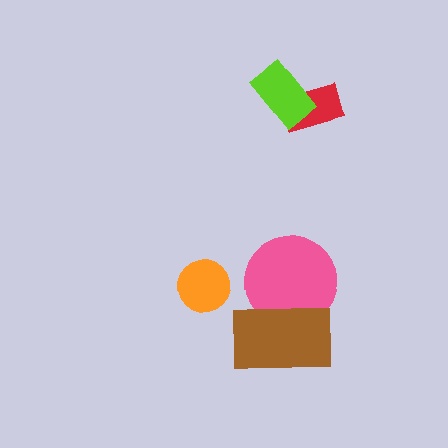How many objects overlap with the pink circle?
1 object overlaps with the pink circle.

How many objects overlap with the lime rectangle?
1 object overlaps with the lime rectangle.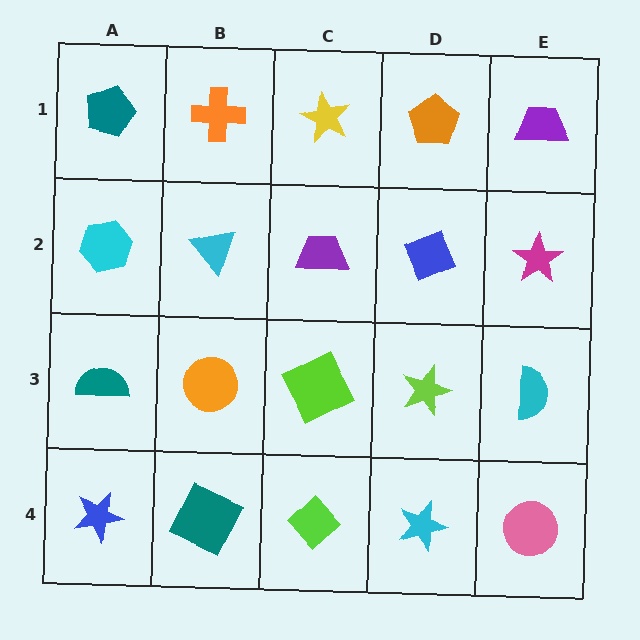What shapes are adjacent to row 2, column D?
An orange pentagon (row 1, column D), a lime star (row 3, column D), a purple trapezoid (row 2, column C), a magenta star (row 2, column E).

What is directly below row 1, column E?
A magenta star.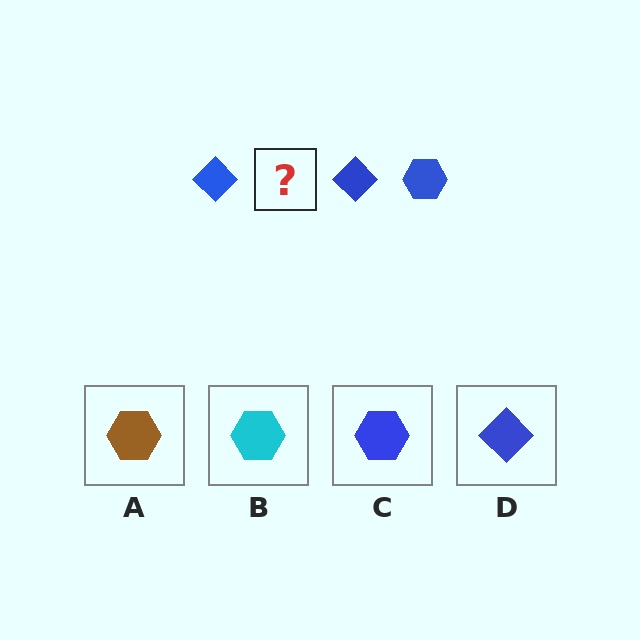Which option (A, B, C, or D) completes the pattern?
C.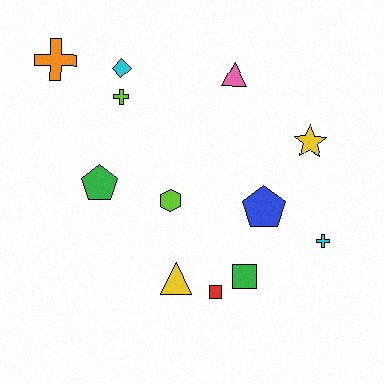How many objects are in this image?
There are 12 objects.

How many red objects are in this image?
There is 1 red object.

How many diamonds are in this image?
There is 1 diamond.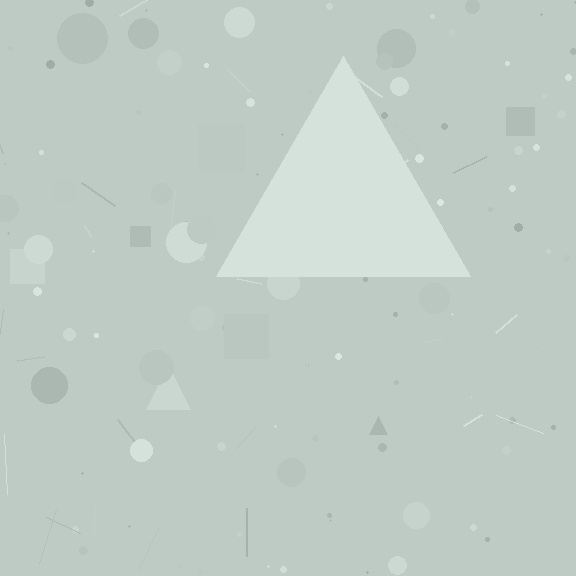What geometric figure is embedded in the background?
A triangle is embedded in the background.